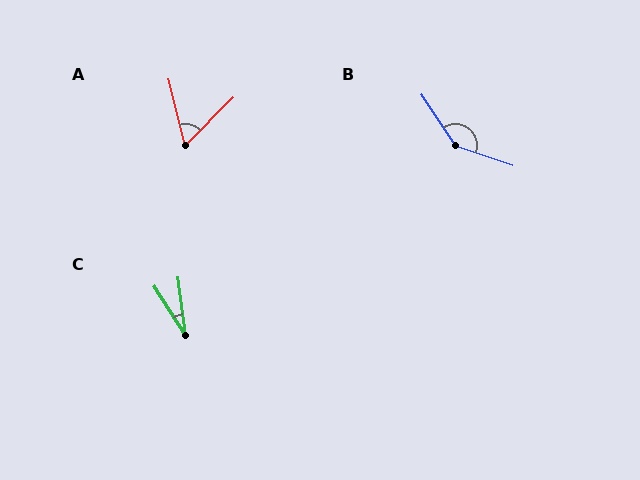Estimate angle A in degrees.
Approximately 60 degrees.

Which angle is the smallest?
C, at approximately 25 degrees.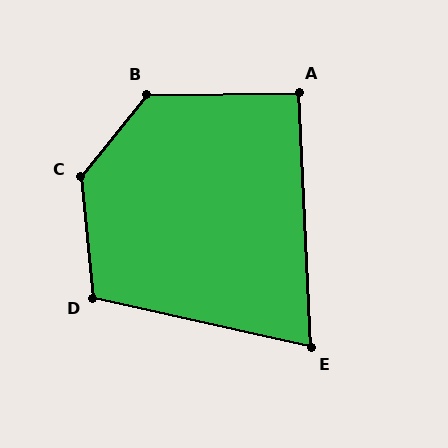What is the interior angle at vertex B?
Approximately 129 degrees (obtuse).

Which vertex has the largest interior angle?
C, at approximately 136 degrees.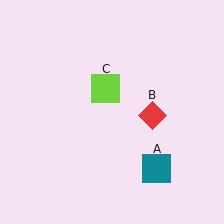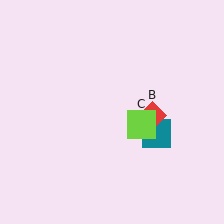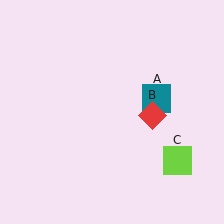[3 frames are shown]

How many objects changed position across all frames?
2 objects changed position: teal square (object A), lime square (object C).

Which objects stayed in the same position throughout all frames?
Red diamond (object B) remained stationary.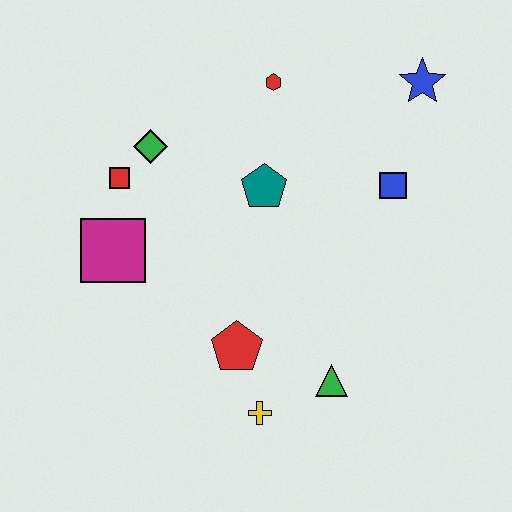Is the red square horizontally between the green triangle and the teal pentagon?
No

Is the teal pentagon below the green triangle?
No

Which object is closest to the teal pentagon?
The red hexagon is closest to the teal pentagon.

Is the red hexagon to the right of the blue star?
No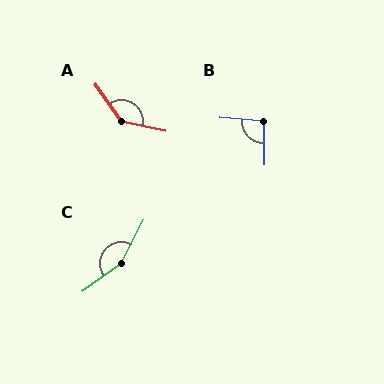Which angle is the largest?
C, at approximately 153 degrees.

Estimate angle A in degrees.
Approximately 136 degrees.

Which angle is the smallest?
B, at approximately 95 degrees.